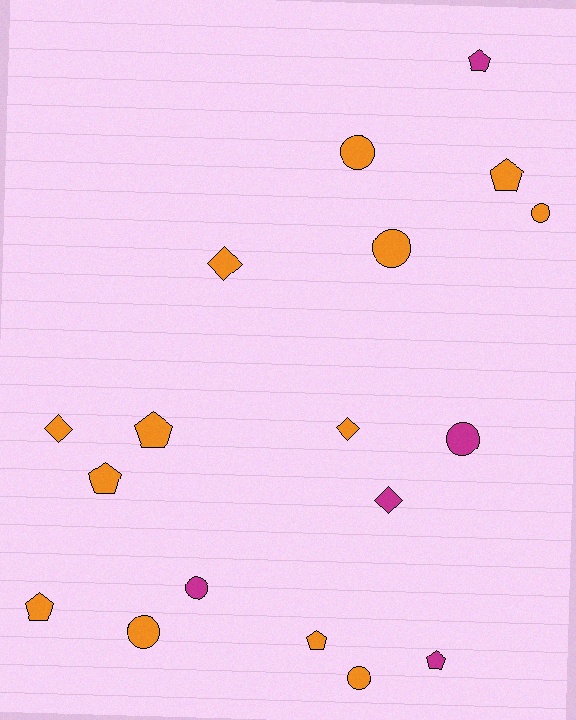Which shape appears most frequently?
Circle, with 7 objects.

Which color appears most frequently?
Orange, with 13 objects.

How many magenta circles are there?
There are 2 magenta circles.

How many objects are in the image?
There are 18 objects.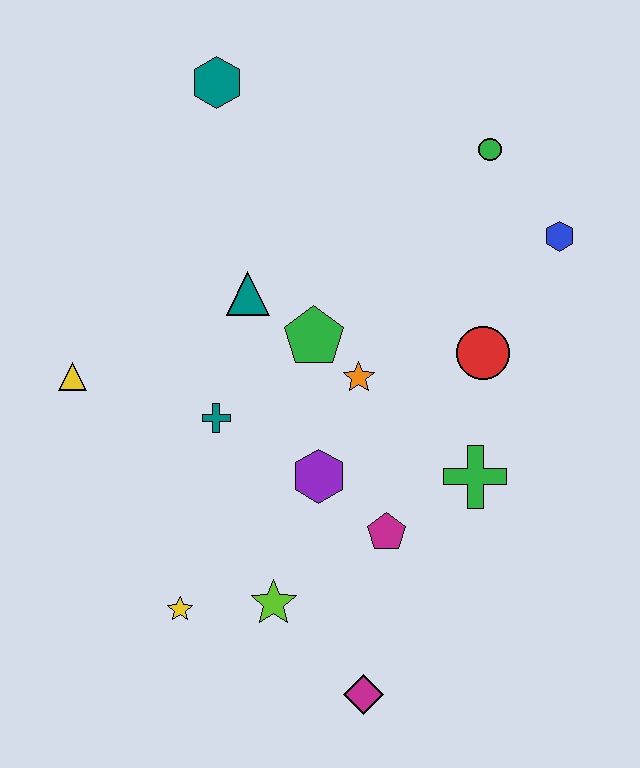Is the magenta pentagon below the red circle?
Yes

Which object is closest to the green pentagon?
The orange star is closest to the green pentagon.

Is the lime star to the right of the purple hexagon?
No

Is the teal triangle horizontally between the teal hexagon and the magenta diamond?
Yes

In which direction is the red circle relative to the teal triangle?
The red circle is to the right of the teal triangle.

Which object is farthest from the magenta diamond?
The teal hexagon is farthest from the magenta diamond.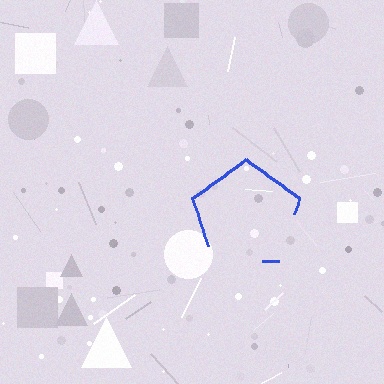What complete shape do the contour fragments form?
The contour fragments form a pentagon.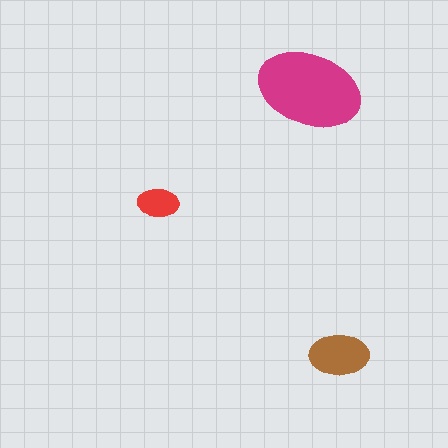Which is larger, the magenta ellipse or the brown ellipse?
The magenta one.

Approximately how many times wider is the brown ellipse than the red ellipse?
About 1.5 times wider.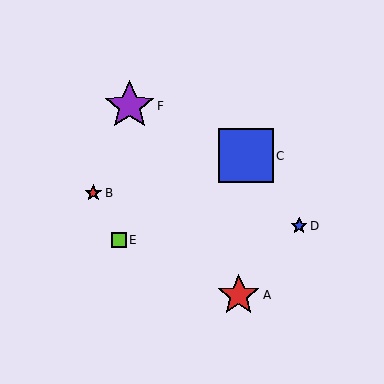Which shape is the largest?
The blue square (labeled C) is the largest.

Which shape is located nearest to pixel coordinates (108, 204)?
The red star (labeled B) at (93, 193) is nearest to that location.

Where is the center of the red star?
The center of the red star is at (239, 295).